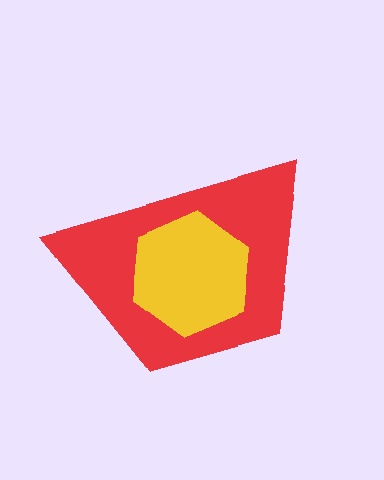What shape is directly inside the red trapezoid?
The yellow hexagon.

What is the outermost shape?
The red trapezoid.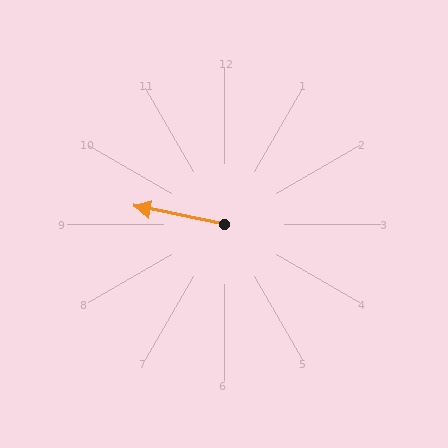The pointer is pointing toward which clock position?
Roughly 9 o'clock.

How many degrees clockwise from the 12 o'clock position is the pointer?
Approximately 281 degrees.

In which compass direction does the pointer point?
West.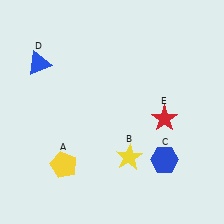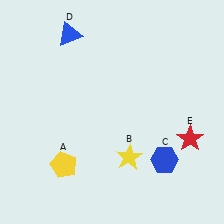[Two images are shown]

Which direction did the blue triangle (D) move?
The blue triangle (D) moved right.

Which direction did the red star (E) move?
The red star (E) moved right.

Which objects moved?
The objects that moved are: the blue triangle (D), the red star (E).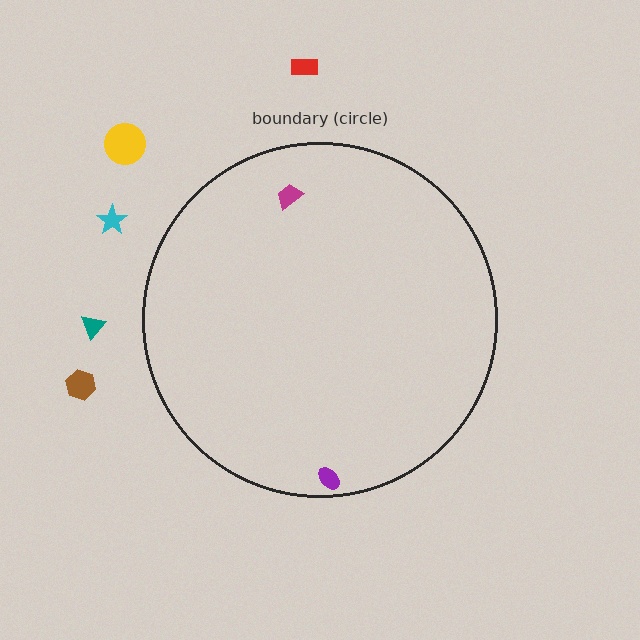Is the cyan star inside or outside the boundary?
Outside.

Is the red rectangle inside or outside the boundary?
Outside.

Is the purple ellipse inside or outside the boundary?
Inside.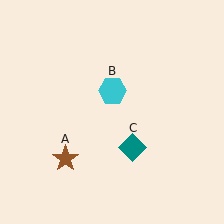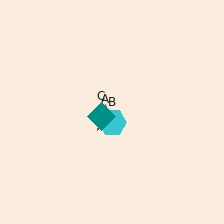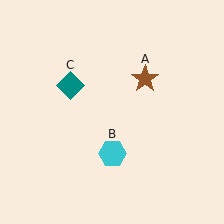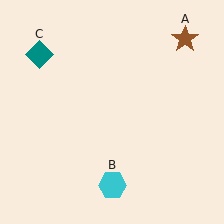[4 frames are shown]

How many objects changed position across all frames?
3 objects changed position: brown star (object A), cyan hexagon (object B), teal diamond (object C).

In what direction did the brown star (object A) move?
The brown star (object A) moved up and to the right.